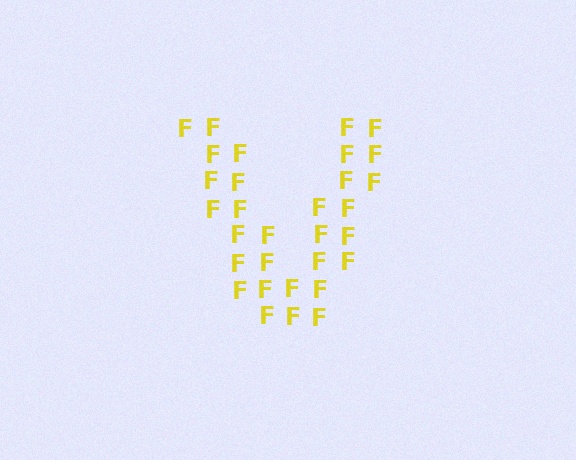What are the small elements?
The small elements are letter F's.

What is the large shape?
The large shape is the letter V.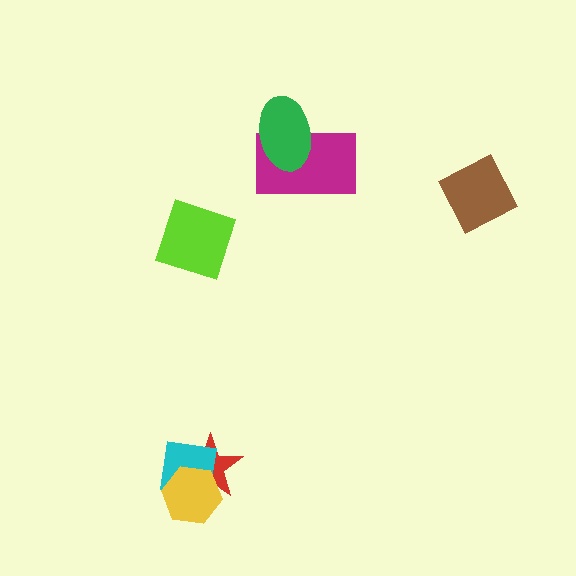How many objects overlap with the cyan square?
2 objects overlap with the cyan square.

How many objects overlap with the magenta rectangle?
1 object overlaps with the magenta rectangle.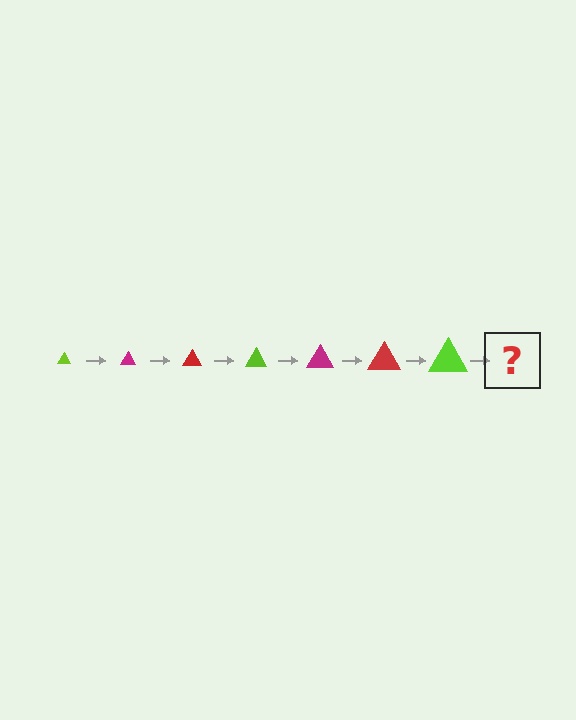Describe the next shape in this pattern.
It should be a magenta triangle, larger than the previous one.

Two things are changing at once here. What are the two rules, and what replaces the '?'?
The two rules are that the triangle grows larger each step and the color cycles through lime, magenta, and red. The '?' should be a magenta triangle, larger than the previous one.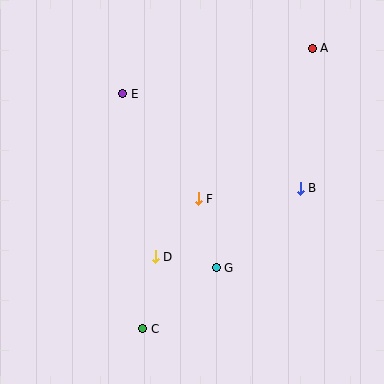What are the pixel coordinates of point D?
Point D is at (155, 257).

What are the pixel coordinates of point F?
Point F is at (198, 199).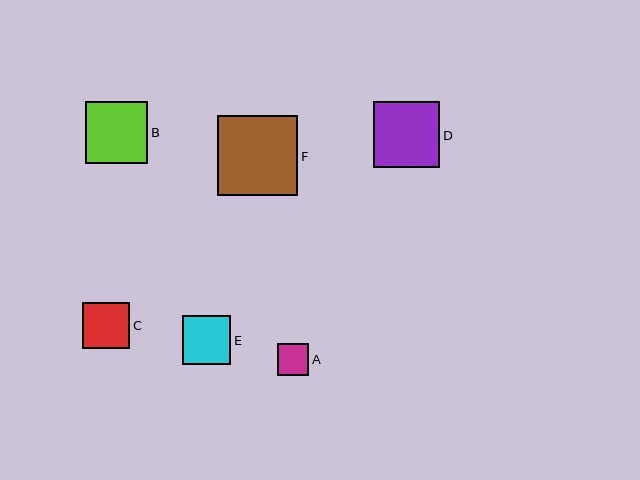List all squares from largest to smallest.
From largest to smallest: F, D, B, E, C, A.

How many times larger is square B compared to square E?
Square B is approximately 1.3 times the size of square E.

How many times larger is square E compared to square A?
Square E is approximately 1.6 times the size of square A.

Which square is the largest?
Square F is the largest with a size of approximately 81 pixels.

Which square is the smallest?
Square A is the smallest with a size of approximately 31 pixels.